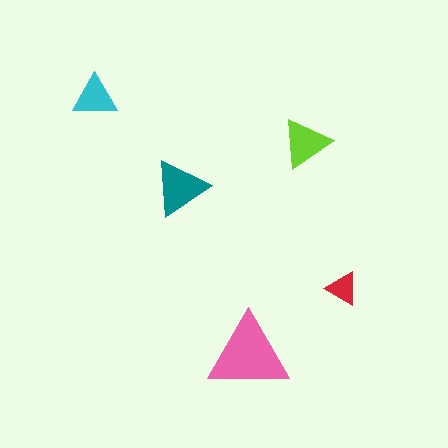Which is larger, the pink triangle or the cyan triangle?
The pink one.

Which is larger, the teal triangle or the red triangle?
The teal one.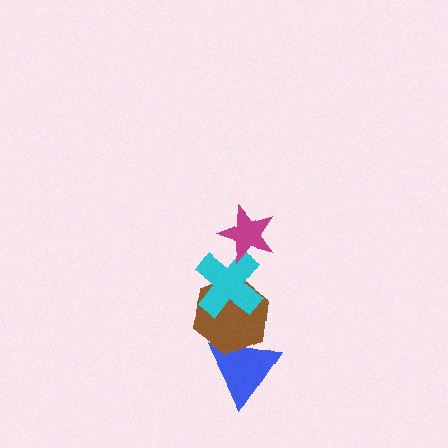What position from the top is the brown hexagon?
The brown hexagon is 3rd from the top.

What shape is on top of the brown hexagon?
The cyan cross is on top of the brown hexagon.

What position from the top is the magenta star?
The magenta star is 1st from the top.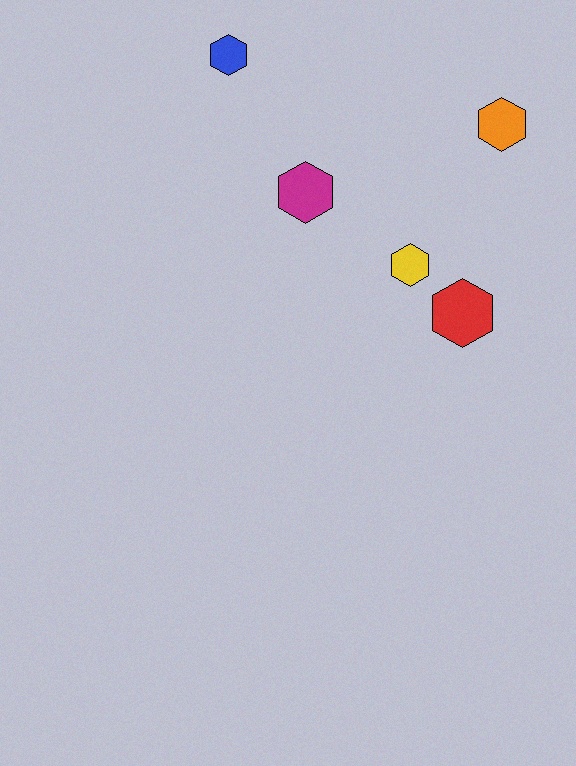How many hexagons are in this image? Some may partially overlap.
There are 5 hexagons.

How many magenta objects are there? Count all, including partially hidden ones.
There is 1 magenta object.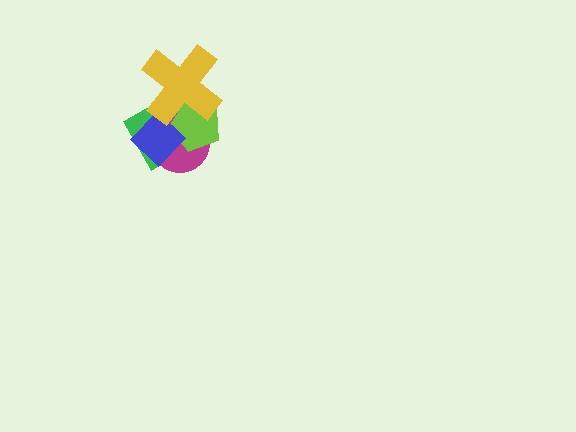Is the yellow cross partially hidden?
No, no other shape covers it.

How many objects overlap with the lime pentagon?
4 objects overlap with the lime pentagon.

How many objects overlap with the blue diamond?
4 objects overlap with the blue diamond.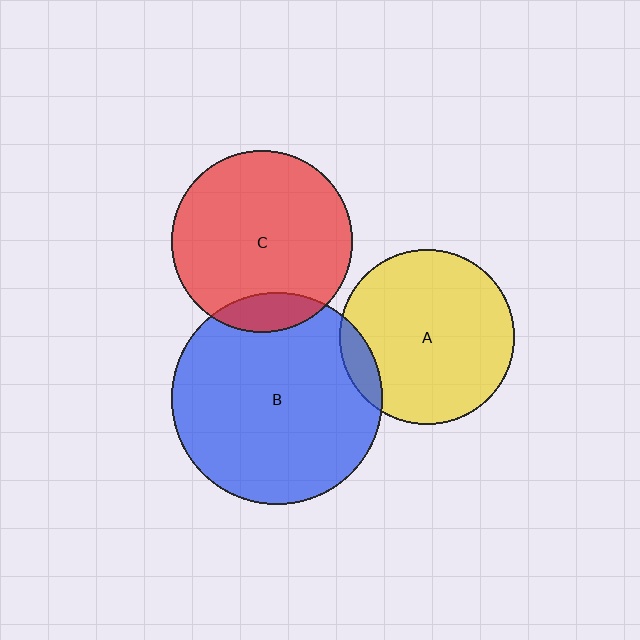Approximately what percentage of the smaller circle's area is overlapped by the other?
Approximately 10%.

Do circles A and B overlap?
Yes.